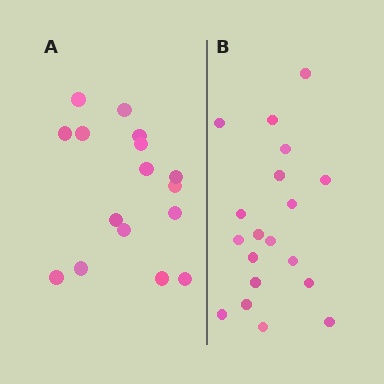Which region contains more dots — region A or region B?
Region B (the right region) has more dots.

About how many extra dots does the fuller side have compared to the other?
Region B has just a few more — roughly 2 or 3 more dots than region A.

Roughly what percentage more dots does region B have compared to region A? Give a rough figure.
About 20% more.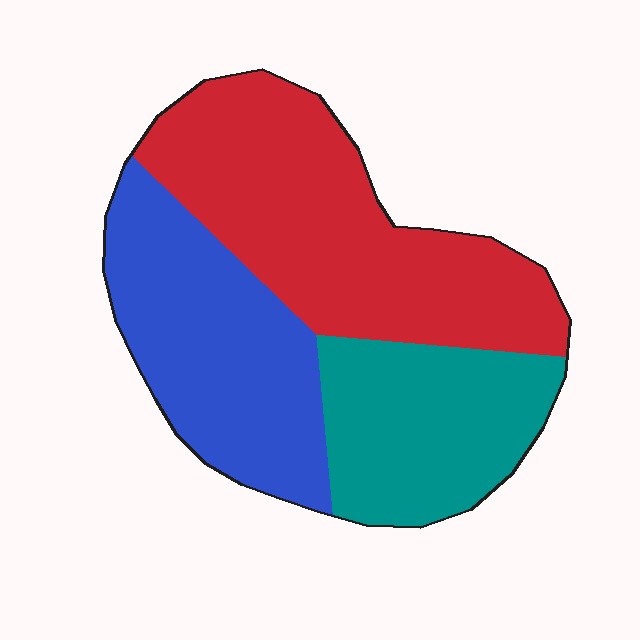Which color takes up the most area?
Red, at roughly 45%.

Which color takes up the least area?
Teal, at roughly 25%.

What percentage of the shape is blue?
Blue covers about 30% of the shape.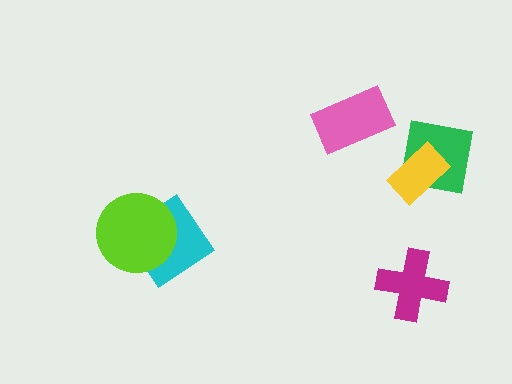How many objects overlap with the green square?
1 object overlaps with the green square.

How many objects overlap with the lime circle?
1 object overlaps with the lime circle.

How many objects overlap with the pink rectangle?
0 objects overlap with the pink rectangle.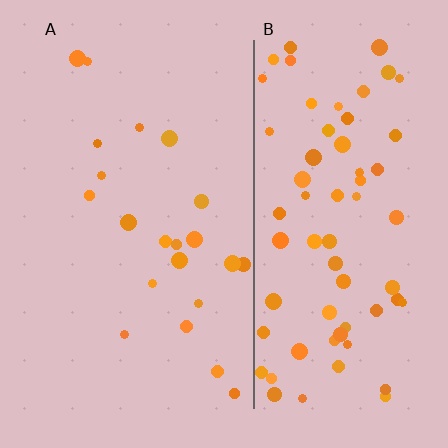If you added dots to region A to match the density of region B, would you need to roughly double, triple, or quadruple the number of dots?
Approximately triple.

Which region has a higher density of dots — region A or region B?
B (the right).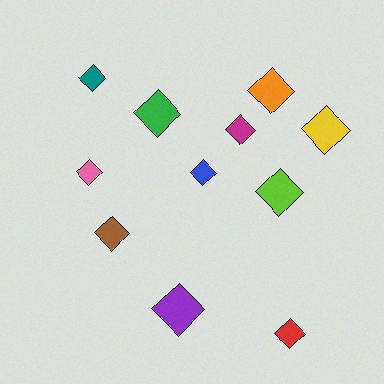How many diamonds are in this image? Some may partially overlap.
There are 11 diamonds.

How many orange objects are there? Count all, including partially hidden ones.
There is 1 orange object.